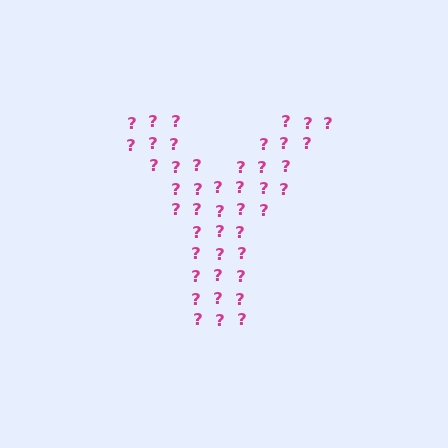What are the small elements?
The small elements are question marks.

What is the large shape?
The large shape is the letter Y.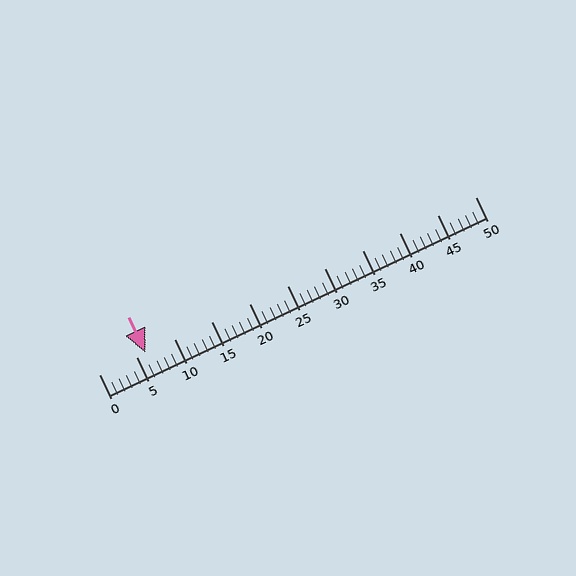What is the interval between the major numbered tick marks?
The major tick marks are spaced 5 units apart.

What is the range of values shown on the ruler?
The ruler shows values from 0 to 50.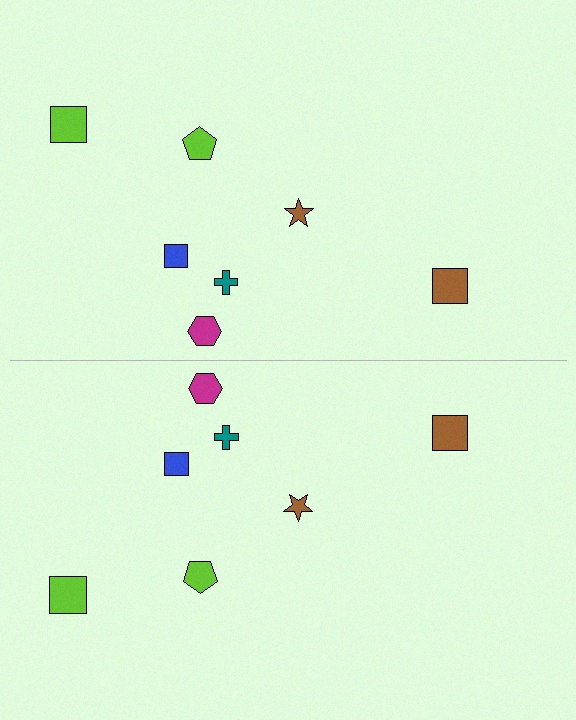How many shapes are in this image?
There are 14 shapes in this image.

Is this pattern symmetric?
Yes, this pattern has bilateral (reflection) symmetry.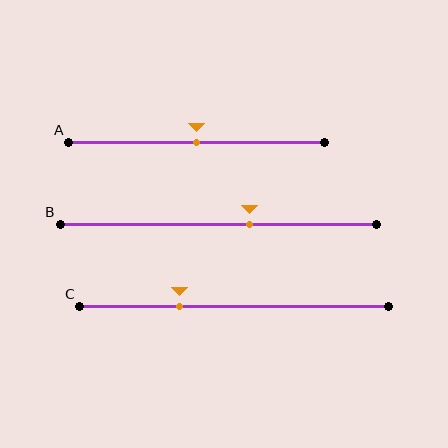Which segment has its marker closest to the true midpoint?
Segment A has its marker closest to the true midpoint.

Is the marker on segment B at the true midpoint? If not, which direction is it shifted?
No, the marker on segment B is shifted to the right by about 10% of the segment length.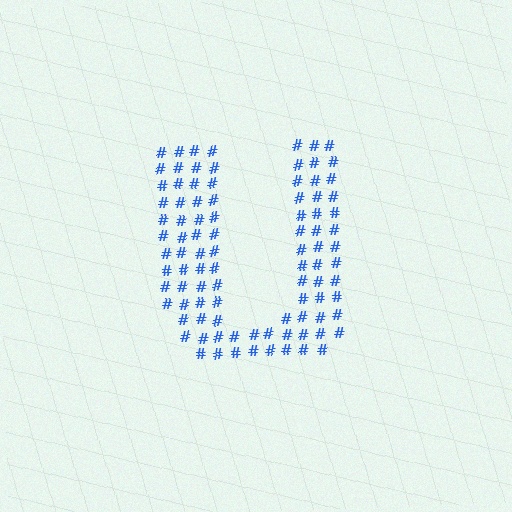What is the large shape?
The large shape is the letter U.